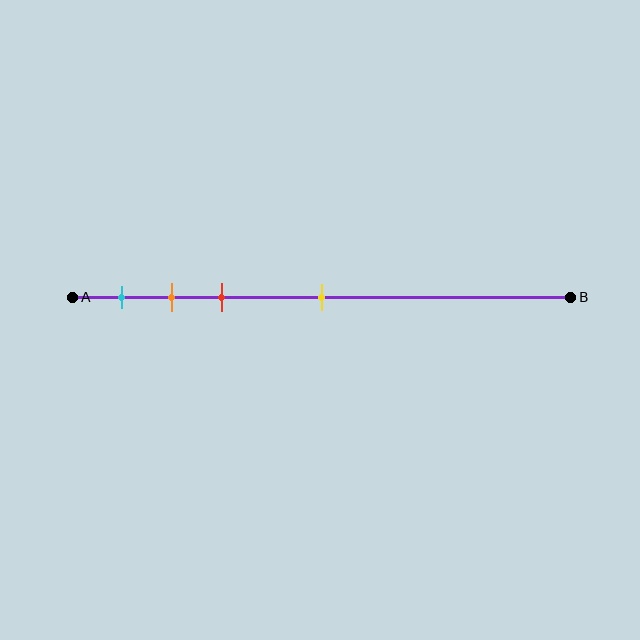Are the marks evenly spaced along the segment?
No, the marks are not evenly spaced.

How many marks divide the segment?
There are 4 marks dividing the segment.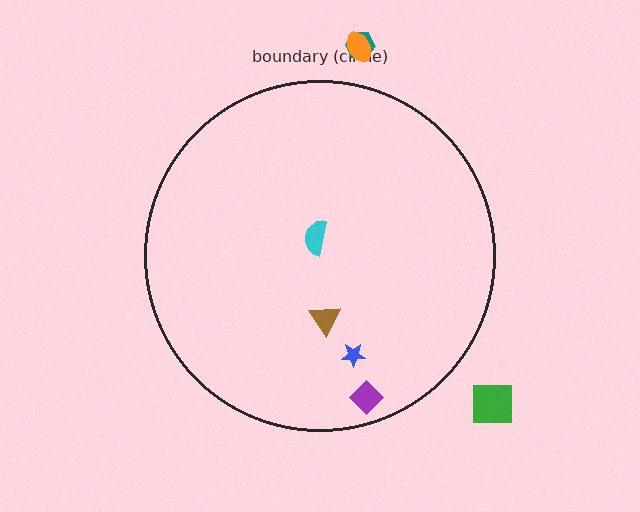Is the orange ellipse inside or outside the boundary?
Outside.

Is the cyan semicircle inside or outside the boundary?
Inside.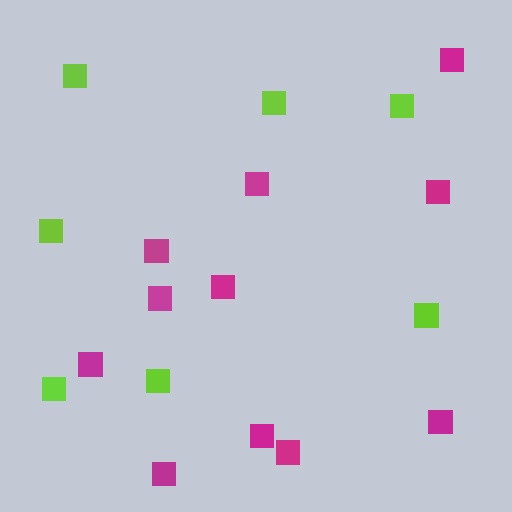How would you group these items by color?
There are 2 groups: one group of magenta squares (11) and one group of lime squares (7).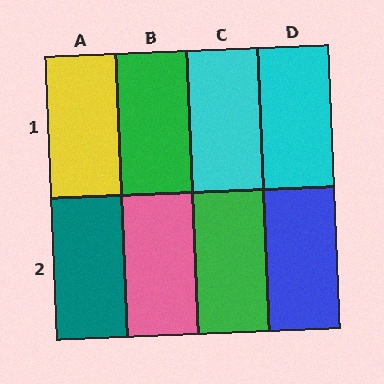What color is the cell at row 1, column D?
Cyan.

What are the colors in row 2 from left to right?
Teal, pink, green, blue.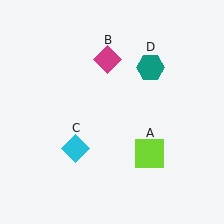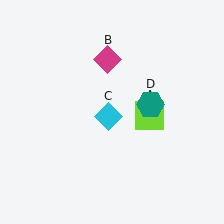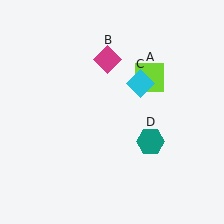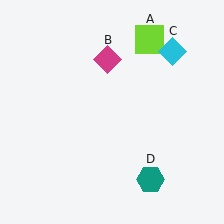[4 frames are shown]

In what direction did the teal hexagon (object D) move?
The teal hexagon (object D) moved down.